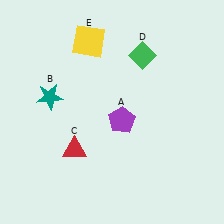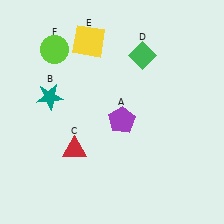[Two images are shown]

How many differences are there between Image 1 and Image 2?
There is 1 difference between the two images.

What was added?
A lime circle (F) was added in Image 2.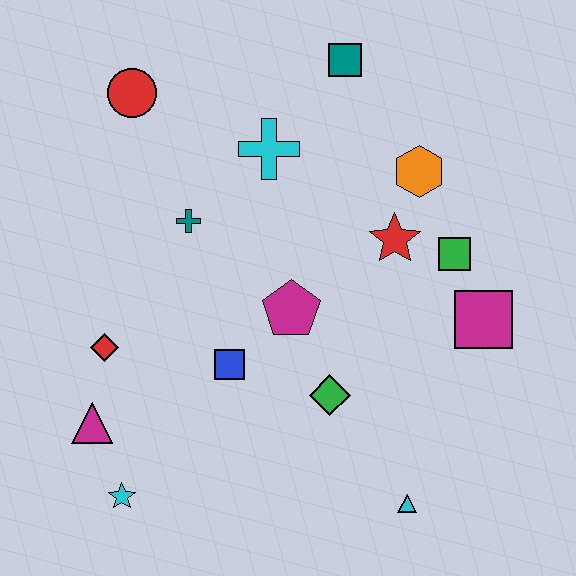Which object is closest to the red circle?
The teal cross is closest to the red circle.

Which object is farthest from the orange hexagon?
The cyan star is farthest from the orange hexagon.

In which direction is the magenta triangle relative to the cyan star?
The magenta triangle is above the cyan star.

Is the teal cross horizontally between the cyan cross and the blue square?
No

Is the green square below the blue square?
No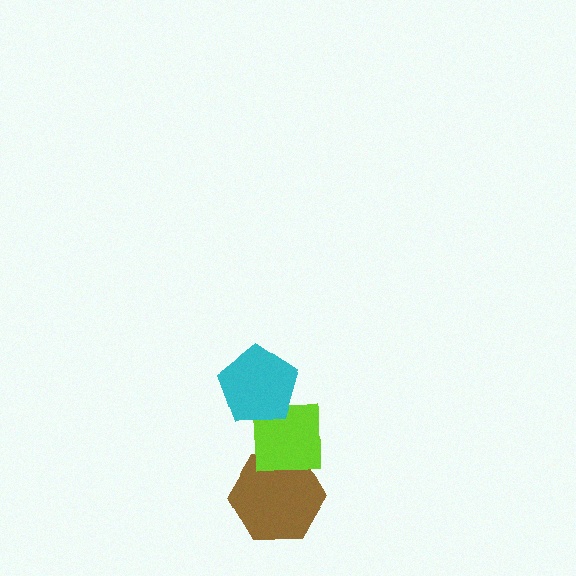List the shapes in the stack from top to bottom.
From top to bottom: the cyan pentagon, the lime square, the brown hexagon.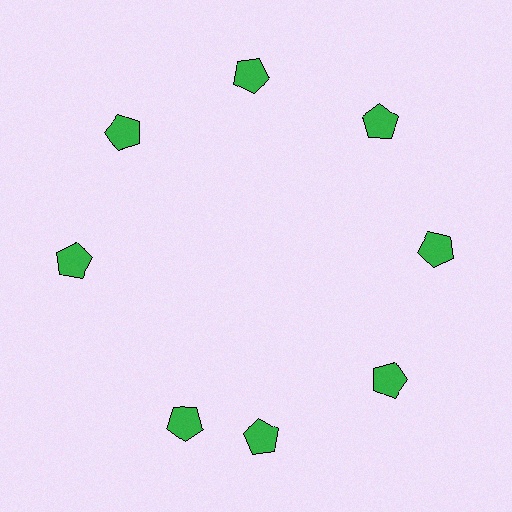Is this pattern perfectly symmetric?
No. The 8 green pentagons are arranged in a ring, but one element near the 8 o'clock position is rotated out of alignment along the ring, breaking the 8-fold rotational symmetry.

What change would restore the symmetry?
The symmetry would be restored by rotating it back into even spacing with its neighbors so that all 8 pentagons sit at equal angles and equal distance from the center.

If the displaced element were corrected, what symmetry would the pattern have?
It would have 8-fold rotational symmetry — the pattern would map onto itself every 45 degrees.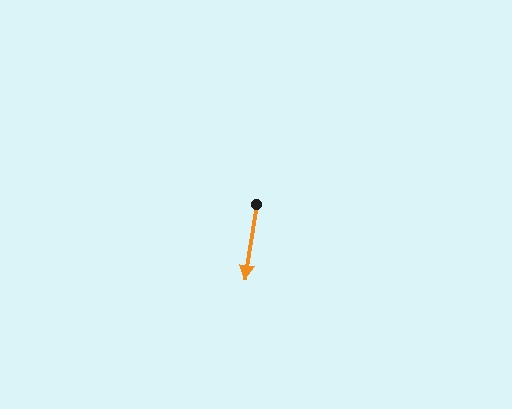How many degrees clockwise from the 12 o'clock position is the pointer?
Approximately 189 degrees.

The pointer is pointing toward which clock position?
Roughly 6 o'clock.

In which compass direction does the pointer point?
South.